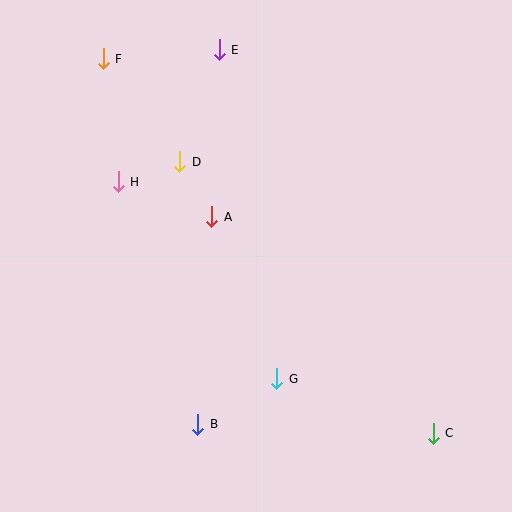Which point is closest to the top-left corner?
Point F is closest to the top-left corner.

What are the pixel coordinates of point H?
Point H is at (118, 182).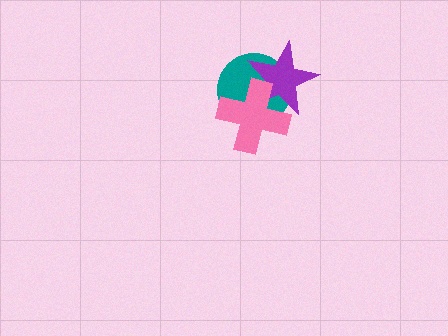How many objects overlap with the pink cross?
2 objects overlap with the pink cross.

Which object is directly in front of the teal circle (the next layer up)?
The purple star is directly in front of the teal circle.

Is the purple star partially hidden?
Yes, it is partially covered by another shape.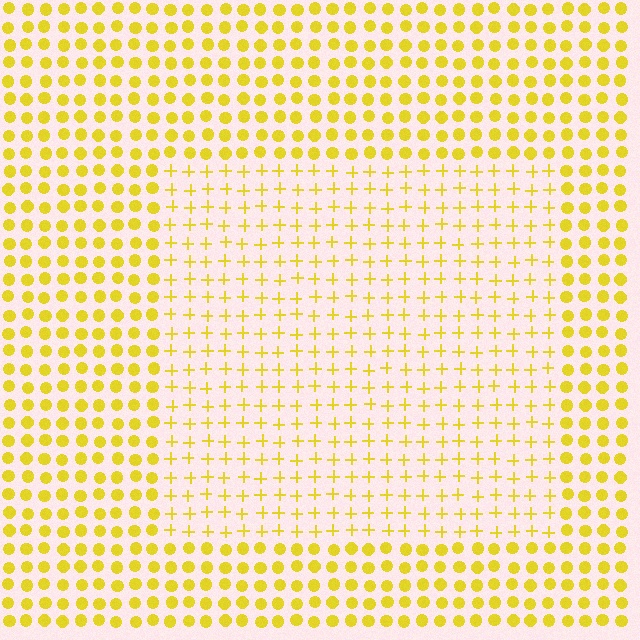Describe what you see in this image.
The image is filled with small yellow elements arranged in a uniform grid. A rectangle-shaped region contains plus signs, while the surrounding area contains circles. The boundary is defined purely by the change in element shape.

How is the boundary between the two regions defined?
The boundary is defined by a change in element shape: plus signs inside vs. circles outside. All elements share the same color and spacing.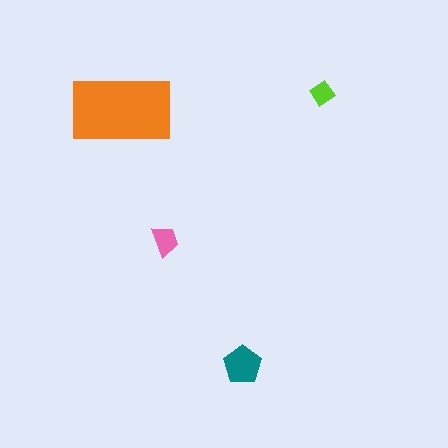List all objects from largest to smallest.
The orange rectangle, the teal pentagon, the pink trapezoid, the lime diamond.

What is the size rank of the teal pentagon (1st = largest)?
2nd.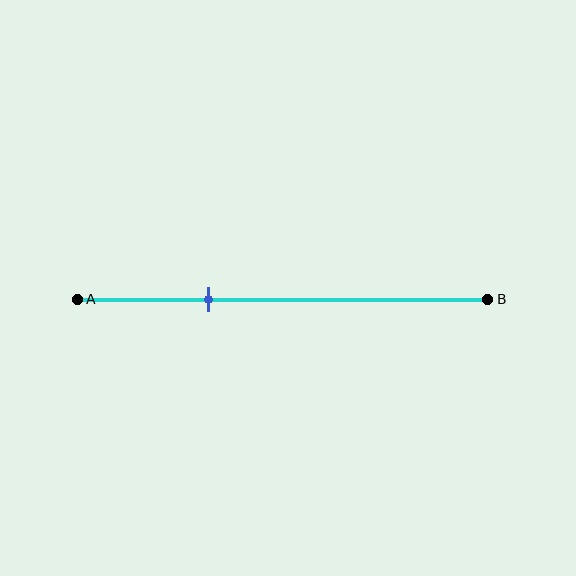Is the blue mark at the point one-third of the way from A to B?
Yes, the mark is approximately at the one-third point.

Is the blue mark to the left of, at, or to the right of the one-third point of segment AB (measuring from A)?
The blue mark is approximately at the one-third point of segment AB.